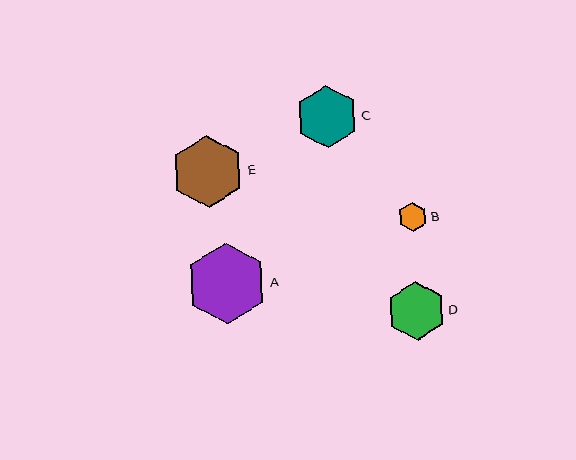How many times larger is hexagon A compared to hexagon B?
Hexagon A is approximately 2.8 times the size of hexagon B.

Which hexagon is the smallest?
Hexagon B is the smallest with a size of approximately 29 pixels.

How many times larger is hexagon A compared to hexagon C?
Hexagon A is approximately 1.3 times the size of hexagon C.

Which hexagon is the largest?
Hexagon A is the largest with a size of approximately 81 pixels.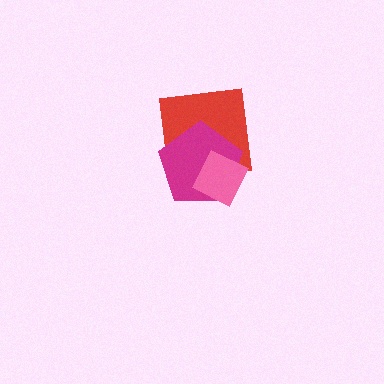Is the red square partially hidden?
Yes, it is partially covered by another shape.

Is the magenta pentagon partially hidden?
Yes, it is partially covered by another shape.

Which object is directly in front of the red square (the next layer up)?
The magenta pentagon is directly in front of the red square.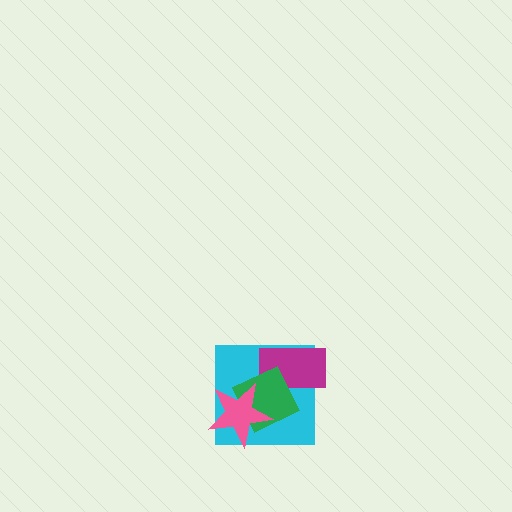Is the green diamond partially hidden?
Yes, it is partially covered by another shape.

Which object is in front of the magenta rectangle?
The green diamond is in front of the magenta rectangle.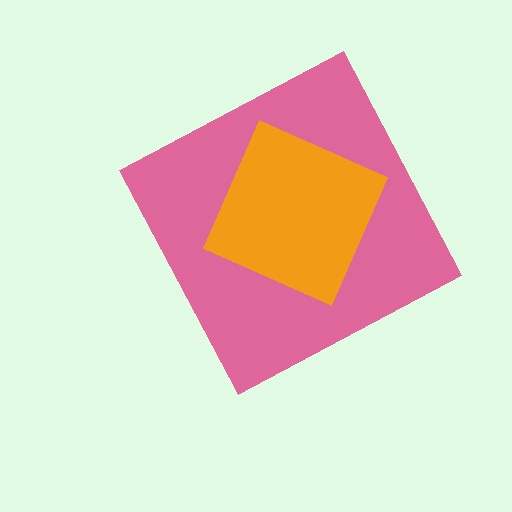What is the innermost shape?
The orange square.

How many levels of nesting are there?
2.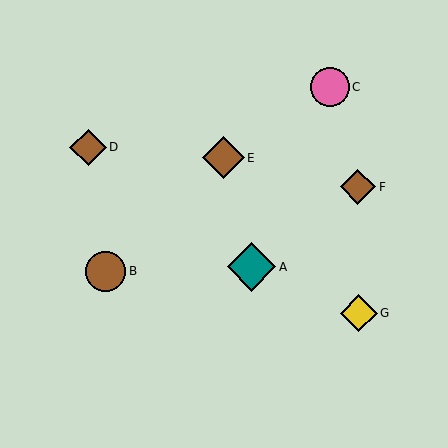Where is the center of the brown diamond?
The center of the brown diamond is at (223, 158).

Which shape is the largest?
The teal diamond (labeled A) is the largest.